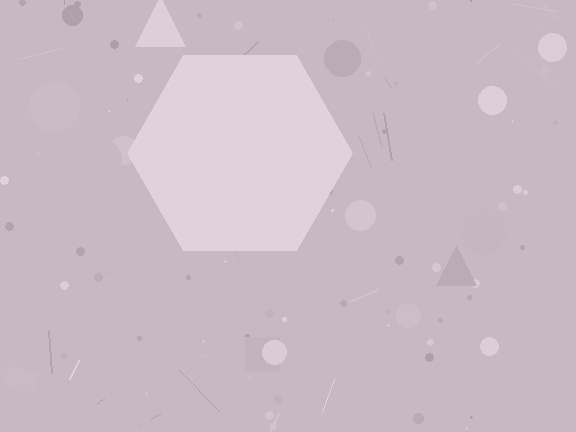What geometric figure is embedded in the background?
A hexagon is embedded in the background.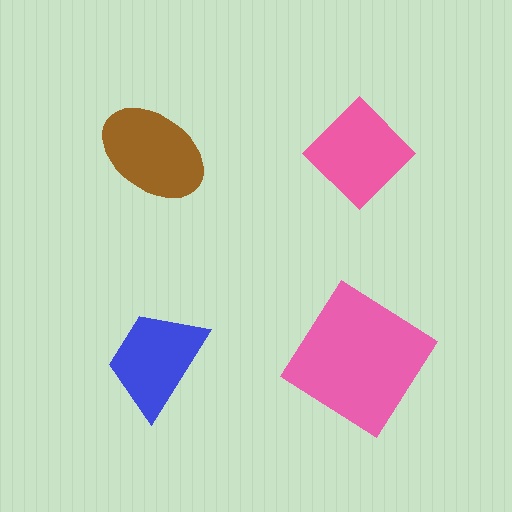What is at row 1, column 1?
A brown ellipse.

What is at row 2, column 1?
A blue trapezoid.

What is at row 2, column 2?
A pink diamond.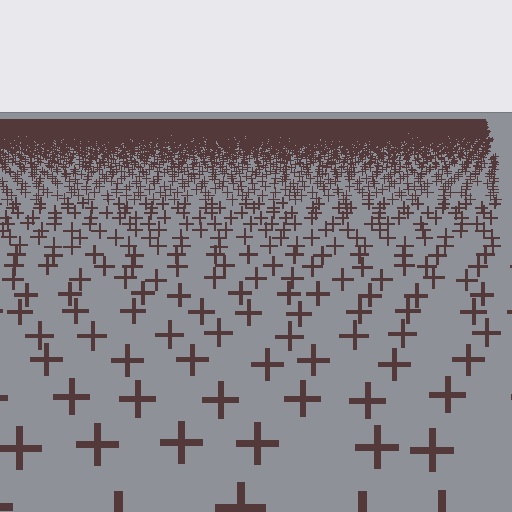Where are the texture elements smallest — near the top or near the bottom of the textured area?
Near the top.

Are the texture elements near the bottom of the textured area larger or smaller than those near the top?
Larger. Near the bottom, elements are closer to the viewer and appear at a bigger on-screen size.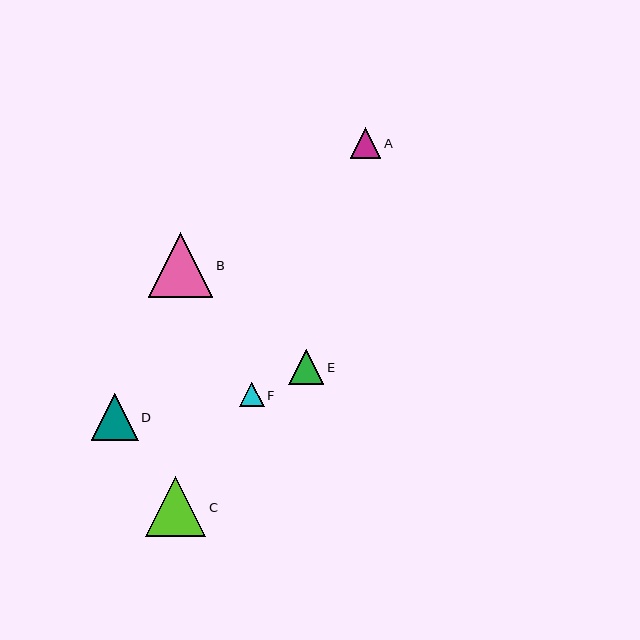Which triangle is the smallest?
Triangle F is the smallest with a size of approximately 25 pixels.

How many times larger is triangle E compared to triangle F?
Triangle E is approximately 1.4 times the size of triangle F.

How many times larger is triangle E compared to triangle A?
Triangle E is approximately 1.1 times the size of triangle A.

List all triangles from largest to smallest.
From largest to smallest: B, C, D, E, A, F.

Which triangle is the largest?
Triangle B is the largest with a size of approximately 65 pixels.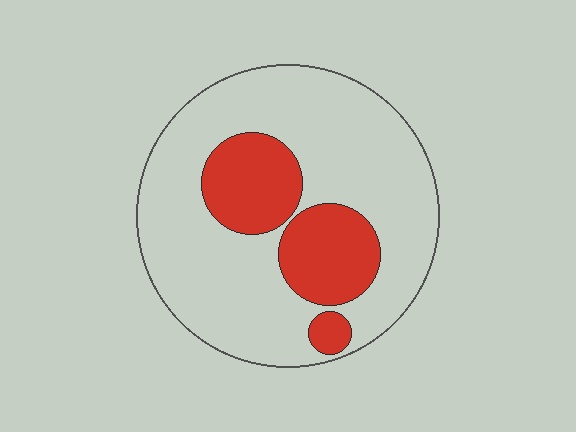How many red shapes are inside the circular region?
3.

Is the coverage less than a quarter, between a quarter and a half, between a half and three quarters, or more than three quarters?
Less than a quarter.